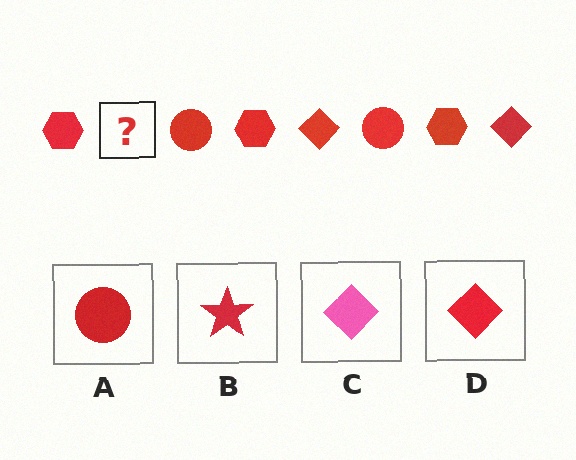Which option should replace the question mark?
Option D.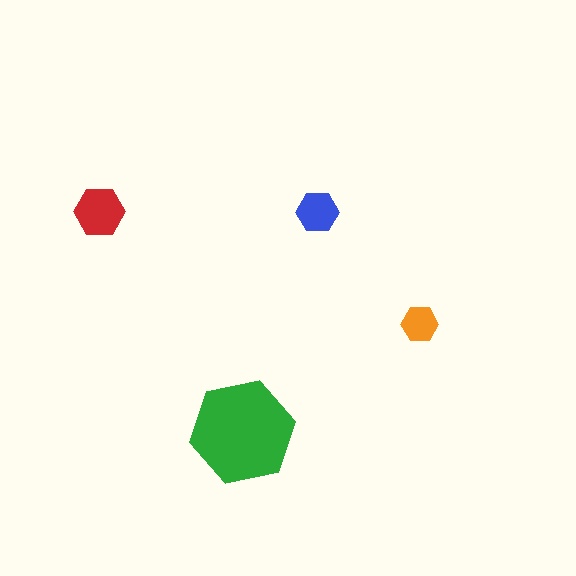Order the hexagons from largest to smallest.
the green one, the red one, the blue one, the orange one.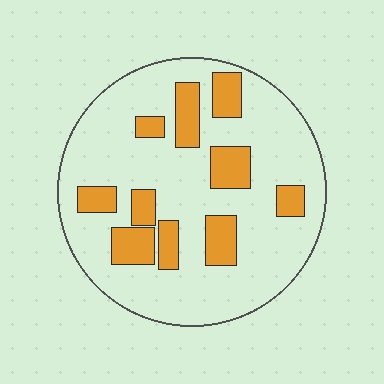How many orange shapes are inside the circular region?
10.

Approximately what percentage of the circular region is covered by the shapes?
Approximately 20%.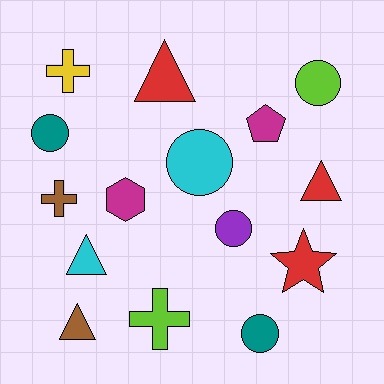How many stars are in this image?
There is 1 star.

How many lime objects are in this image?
There are 2 lime objects.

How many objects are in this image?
There are 15 objects.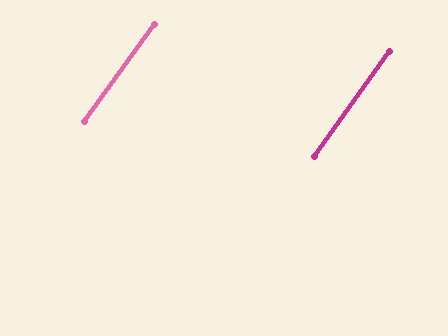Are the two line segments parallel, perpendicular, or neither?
Parallel — their directions differ by only 0.4°.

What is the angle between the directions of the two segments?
Approximately 0 degrees.